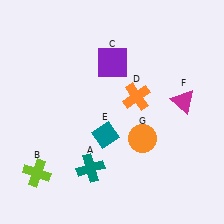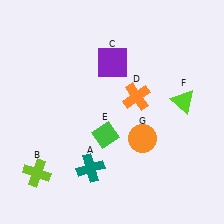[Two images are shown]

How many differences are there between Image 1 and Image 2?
There are 2 differences between the two images.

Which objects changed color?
E changed from teal to green. F changed from magenta to lime.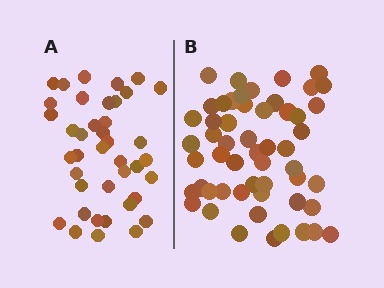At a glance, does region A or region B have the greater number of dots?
Region B (the right region) has more dots.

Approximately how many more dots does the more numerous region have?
Region B has approximately 15 more dots than region A.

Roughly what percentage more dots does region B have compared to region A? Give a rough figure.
About 35% more.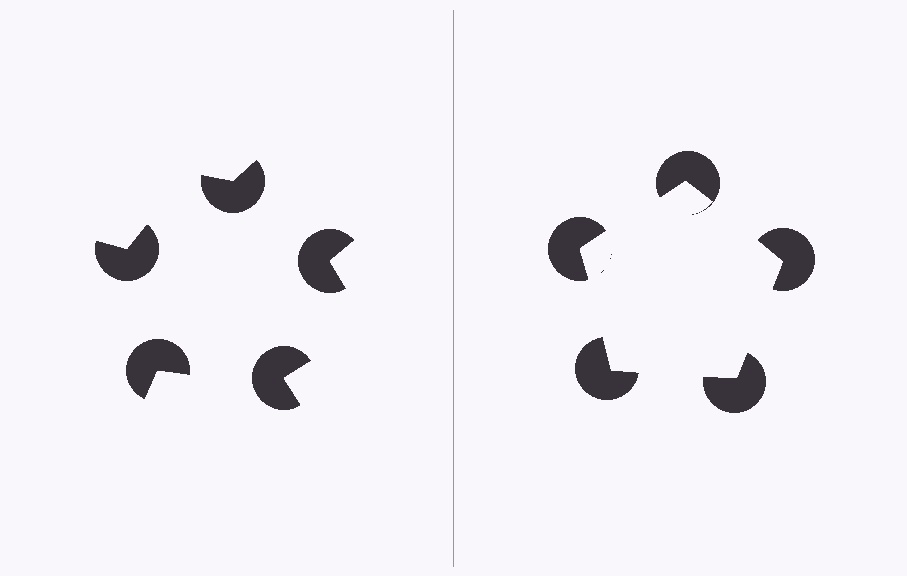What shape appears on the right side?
An illusory pentagon.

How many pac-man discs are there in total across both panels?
10 — 5 on each side.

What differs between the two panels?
The pac-man discs are positioned identically on both sides; only the wedge orientations differ. On the right they align to a pentagon; on the left they are misaligned.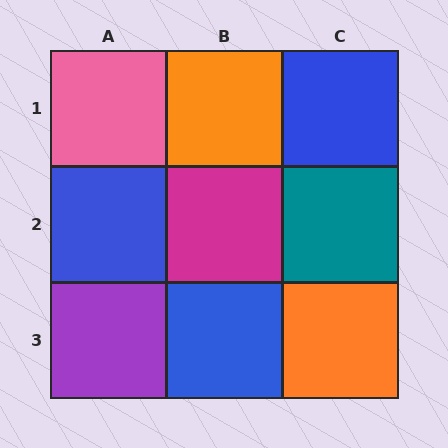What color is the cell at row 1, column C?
Blue.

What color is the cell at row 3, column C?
Orange.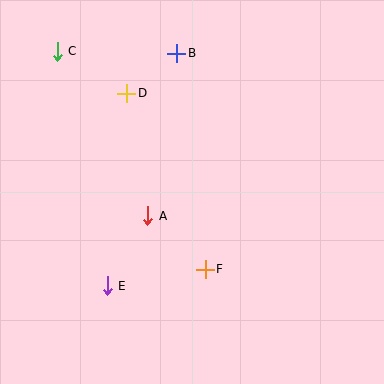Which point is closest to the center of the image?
Point A at (148, 216) is closest to the center.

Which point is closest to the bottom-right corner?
Point F is closest to the bottom-right corner.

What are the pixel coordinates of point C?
Point C is at (57, 51).